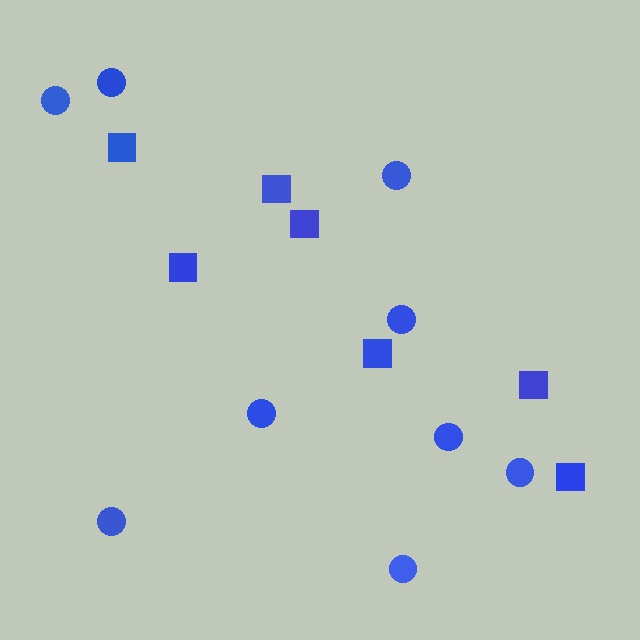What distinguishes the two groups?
There are 2 groups: one group of circles (9) and one group of squares (7).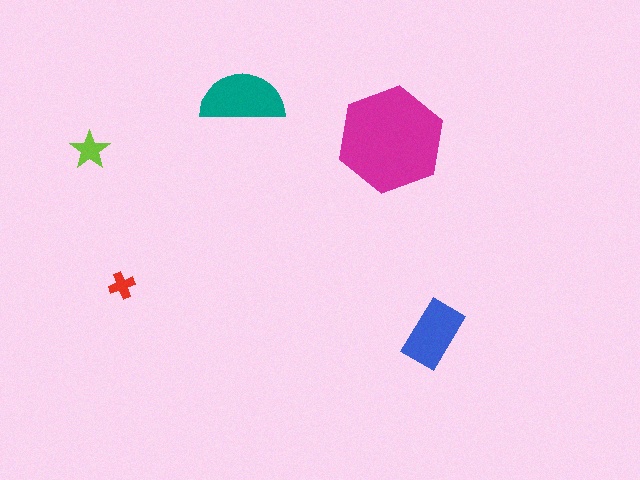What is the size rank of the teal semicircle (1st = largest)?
2nd.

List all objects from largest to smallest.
The magenta hexagon, the teal semicircle, the blue rectangle, the lime star, the red cross.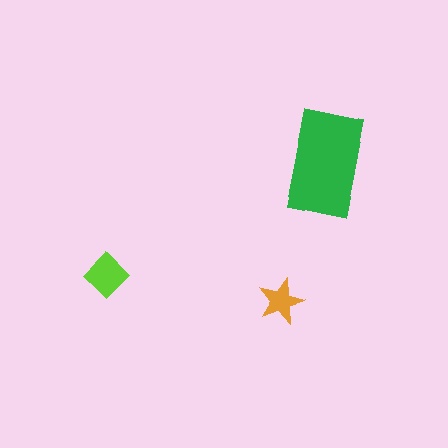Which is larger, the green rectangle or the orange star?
The green rectangle.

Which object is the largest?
The green rectangle.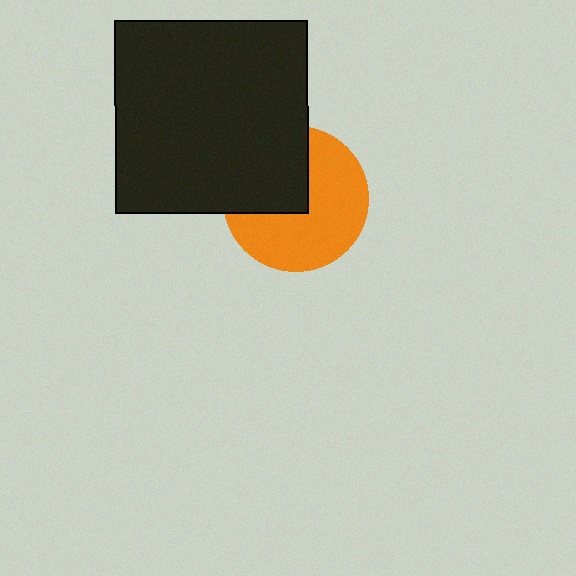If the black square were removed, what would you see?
You would see the complete orange circle.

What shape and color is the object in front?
The object in front is a black square.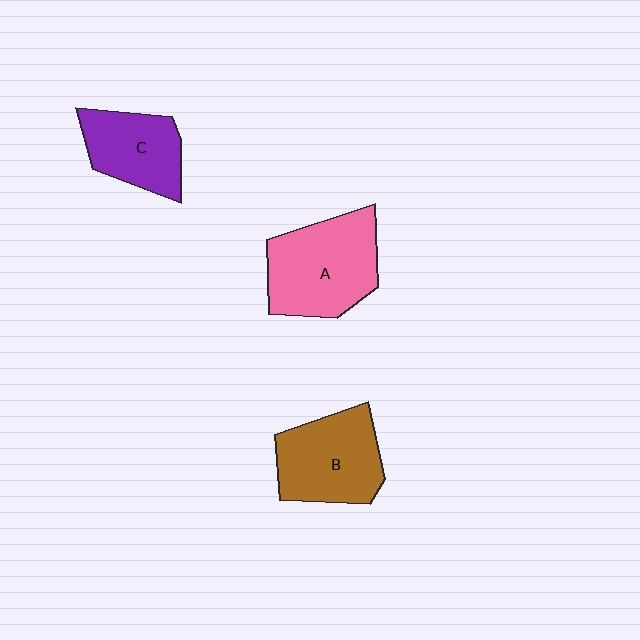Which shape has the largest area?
Shape A (pink).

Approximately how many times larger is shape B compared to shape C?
Approximately 1.2 times.